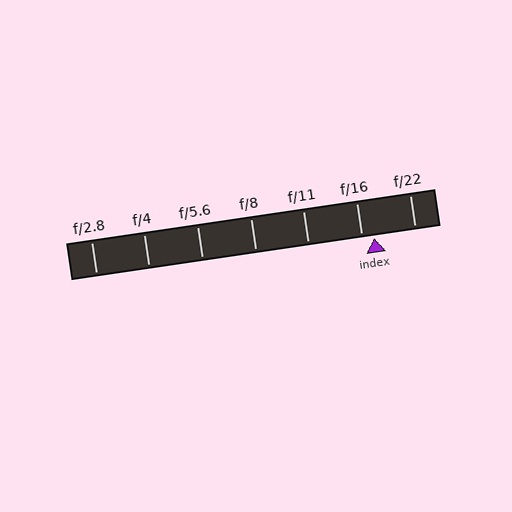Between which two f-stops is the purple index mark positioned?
The index mark is between f/16 and f/22.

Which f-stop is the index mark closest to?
The index mark is closest to f/16.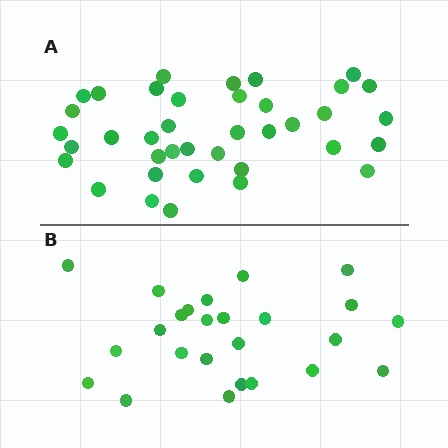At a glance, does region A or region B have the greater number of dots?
Region A (the top region) has more dots.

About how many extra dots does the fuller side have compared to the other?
Region A has approximately 15 more dots than region B.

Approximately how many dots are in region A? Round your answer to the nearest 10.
About 40 dots. (The exact count is 38, which rounds to 40.)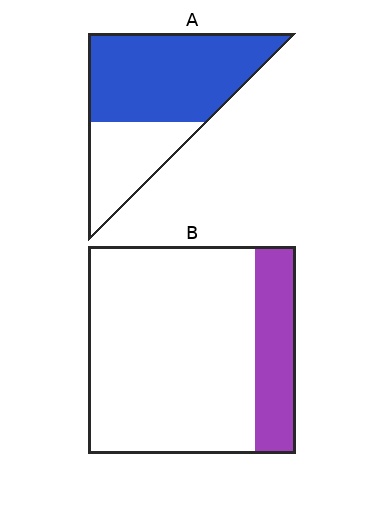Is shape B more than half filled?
No.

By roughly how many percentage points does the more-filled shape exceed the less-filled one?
By roughly 45 percentage points (A over B).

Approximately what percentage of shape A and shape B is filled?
A is approximately 65% and B is approximately 20%.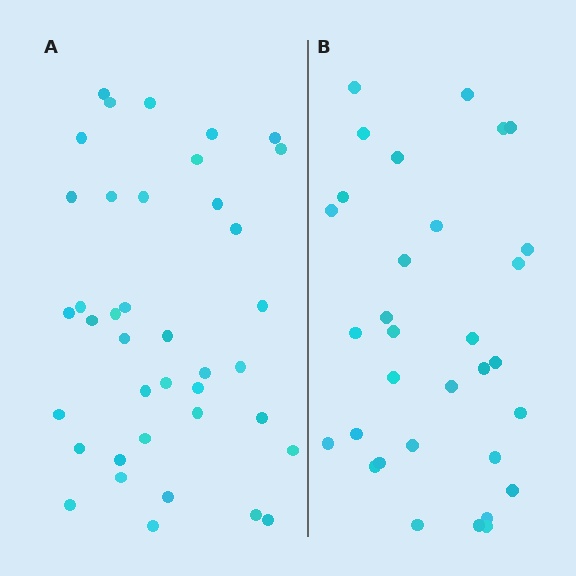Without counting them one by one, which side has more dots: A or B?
Region A (the left region) has more dots.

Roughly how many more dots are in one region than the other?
Region A has roughly 8 or so more dots than region B.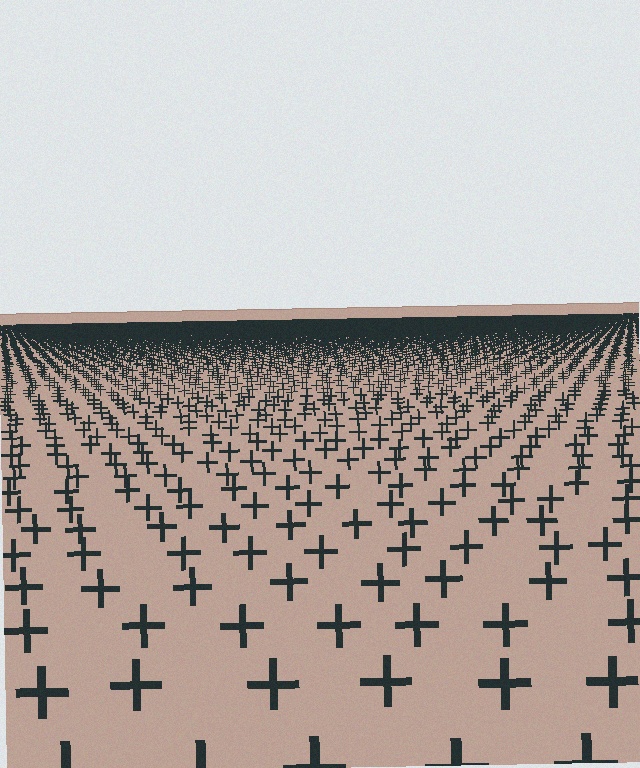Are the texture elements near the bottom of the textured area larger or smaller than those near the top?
Larger. Near the bottom, elements are closer to the viewer and appear at a bigger on-screen size.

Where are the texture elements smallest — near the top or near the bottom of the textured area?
Near the top.